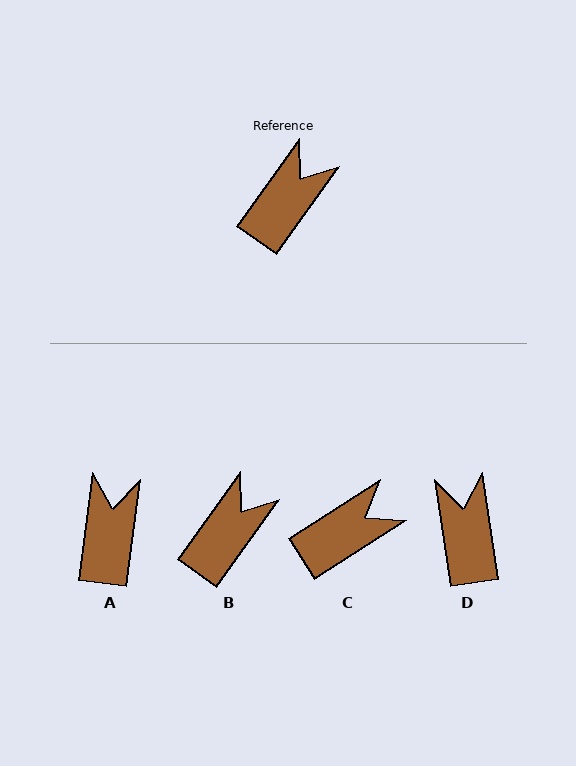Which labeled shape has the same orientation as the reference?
B.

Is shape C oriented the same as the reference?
No, it is off by about 22 degrees.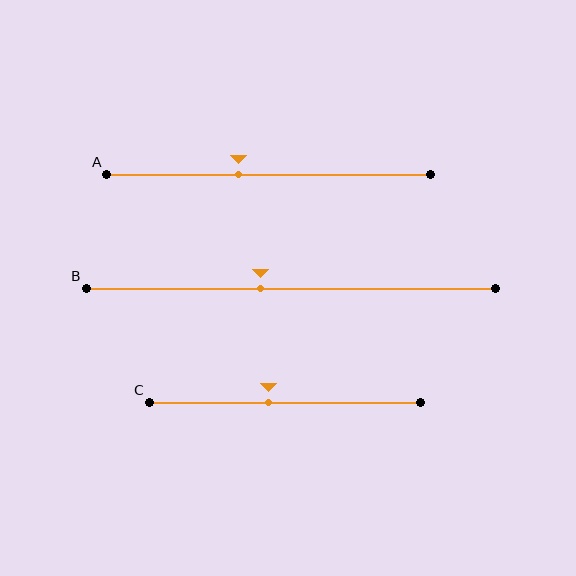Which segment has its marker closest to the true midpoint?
Segment C has its marker closest to the true midpoint.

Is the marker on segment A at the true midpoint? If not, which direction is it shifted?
No, the marker on segment A is shifted to the left by about 9% of the segment length.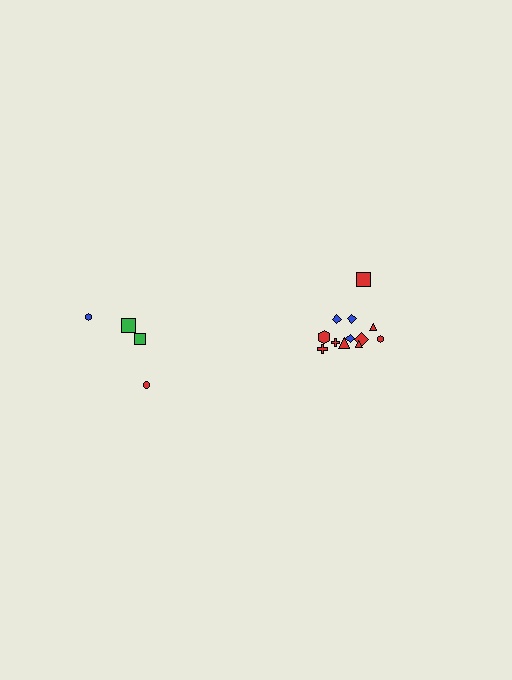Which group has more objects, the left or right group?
The right group.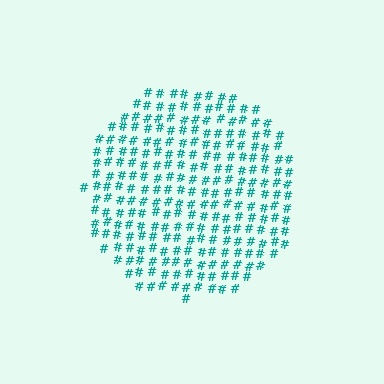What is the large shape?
The large shape is a circle.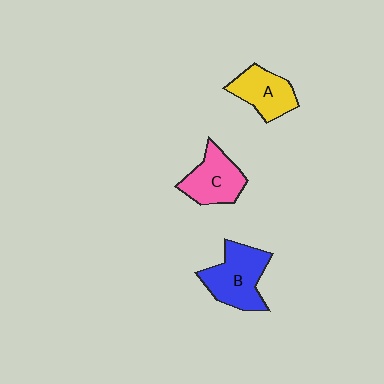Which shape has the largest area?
Shape B (blue).